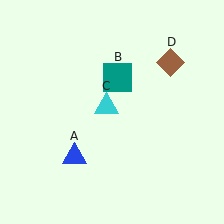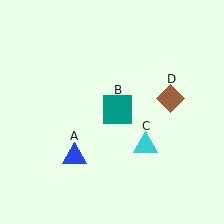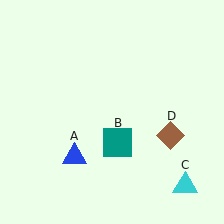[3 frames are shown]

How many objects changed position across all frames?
3 objects changed position: teal square (object B), cyan triangle (object C), brown diamond (object D).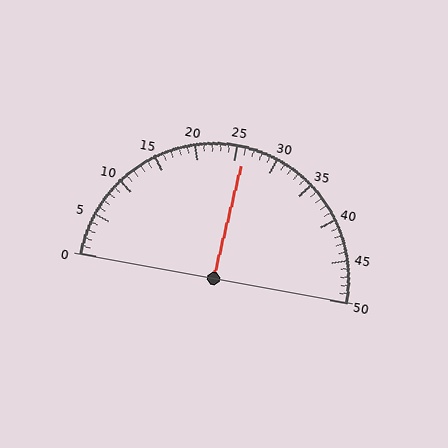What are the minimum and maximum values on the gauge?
The gauge ranges from 0 to 50.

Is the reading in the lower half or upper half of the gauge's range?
The reading is in the upper half of the range (0 to 50).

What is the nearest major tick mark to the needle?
The nearest major tick mark is 25.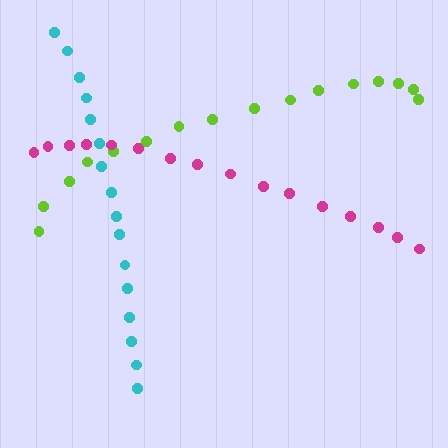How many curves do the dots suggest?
There are 3 distinct paths.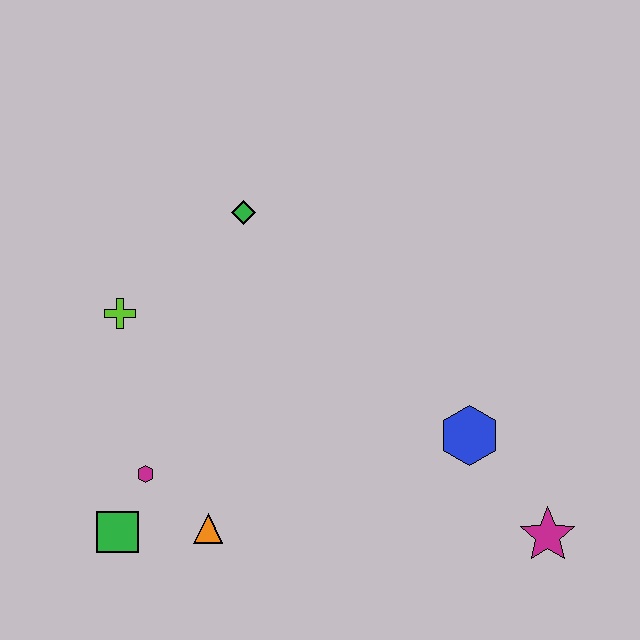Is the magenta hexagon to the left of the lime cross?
No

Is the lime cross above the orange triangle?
Yes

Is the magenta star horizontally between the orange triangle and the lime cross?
No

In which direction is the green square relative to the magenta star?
The green square is to the left of the magenta star.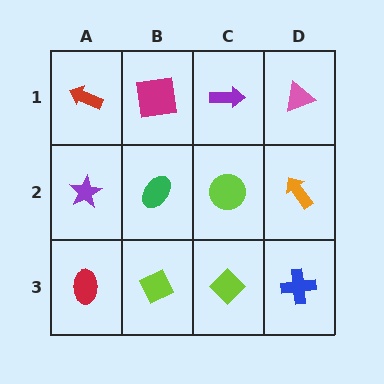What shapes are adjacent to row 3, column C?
A lime circle (row 2, column C), a lime diamond (row 3, column B), a blue cross (row 3, column D).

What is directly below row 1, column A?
A purple star.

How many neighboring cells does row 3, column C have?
3.